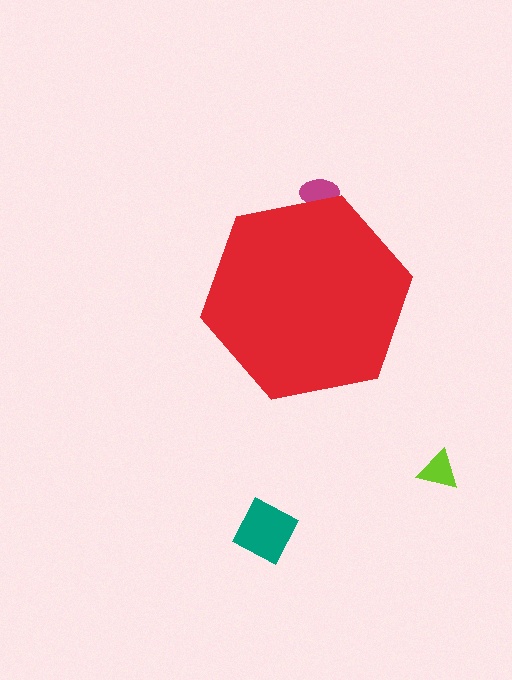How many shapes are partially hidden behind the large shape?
1 shape is partially hidden.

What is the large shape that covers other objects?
A red hexagon.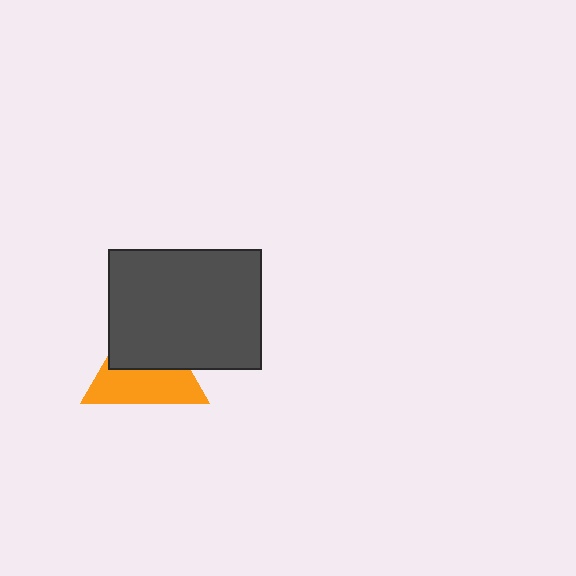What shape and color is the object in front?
The object in front is a dark gray rectangle.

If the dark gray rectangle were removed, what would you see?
You would see the complete orange triangle.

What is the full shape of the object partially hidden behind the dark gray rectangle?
The partially hidden object is an orange triangle.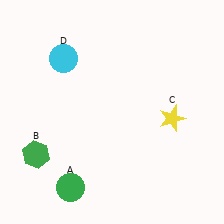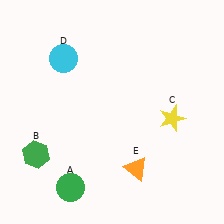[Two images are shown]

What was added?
An orange triangle (E) was added in Image 2.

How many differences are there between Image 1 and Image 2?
There is 1 difference between the two images.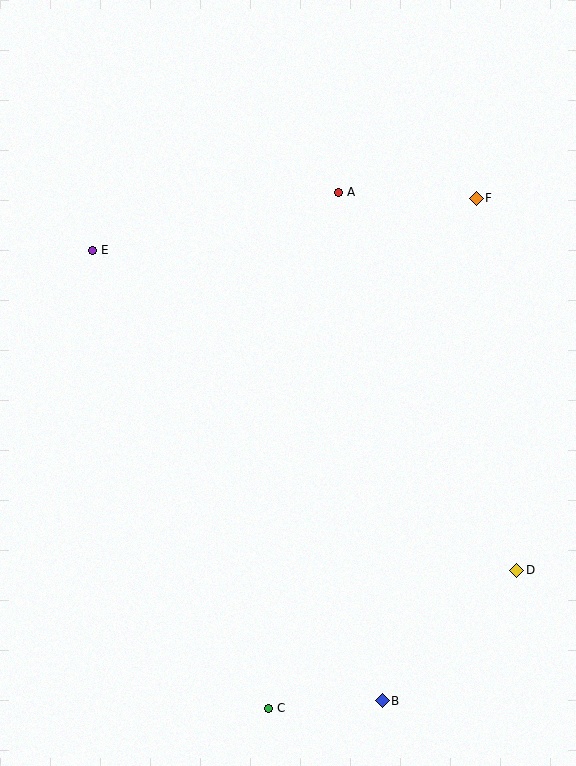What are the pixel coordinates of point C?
Point C is at (268, 708).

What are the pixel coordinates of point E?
Point E is at (92, 250).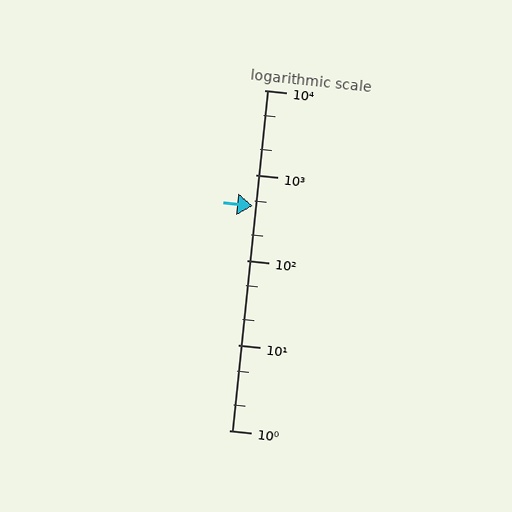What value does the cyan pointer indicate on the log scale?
The pointer indicates approximately 430.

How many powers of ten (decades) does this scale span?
The scale spans 4 decades, from 1 to 10000.